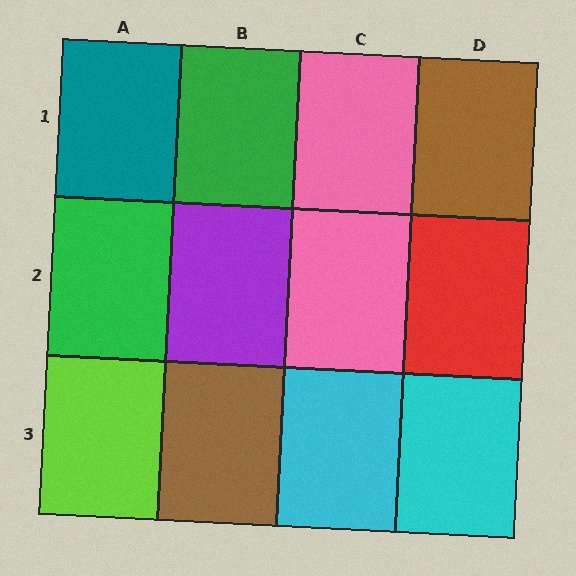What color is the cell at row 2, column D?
Red.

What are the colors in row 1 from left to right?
Teal, green, pink, brown.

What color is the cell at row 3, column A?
Lime.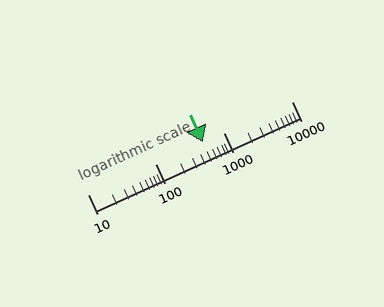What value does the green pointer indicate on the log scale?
The pointer indicates approximately 500.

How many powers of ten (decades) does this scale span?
The scale spans 3 decades, from 10 to 10000.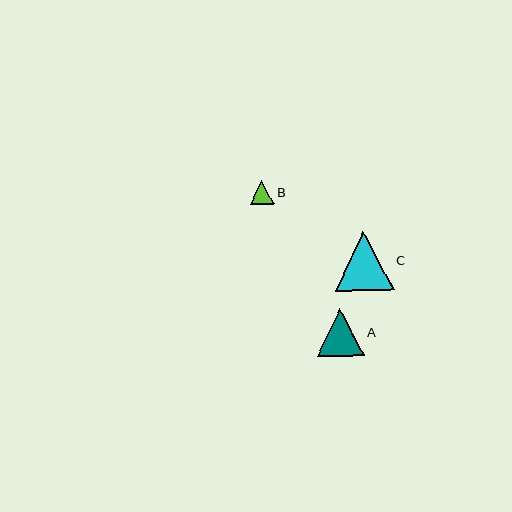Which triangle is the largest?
Triangle C is the largest with a size of approximately 59 pixels.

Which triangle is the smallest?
Triangle B is the smallest with a size of approximately 24 pixels.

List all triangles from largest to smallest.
From largest to smallest: C, A, B.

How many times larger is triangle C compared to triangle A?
Triangle C is approximately 1.2 times the size of triangle A.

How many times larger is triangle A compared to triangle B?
Triangle A is approximately 2.0 times the size of triangle B.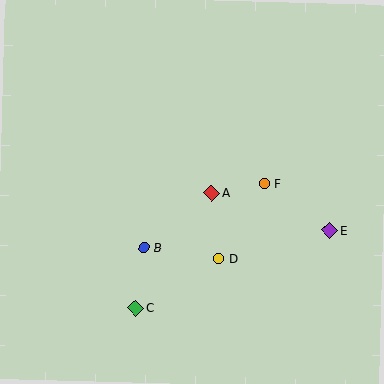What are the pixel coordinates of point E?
Point E is at (330, 230).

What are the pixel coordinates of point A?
Point A is at (212, 193).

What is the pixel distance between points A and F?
The distance between A and F is 53 pixels.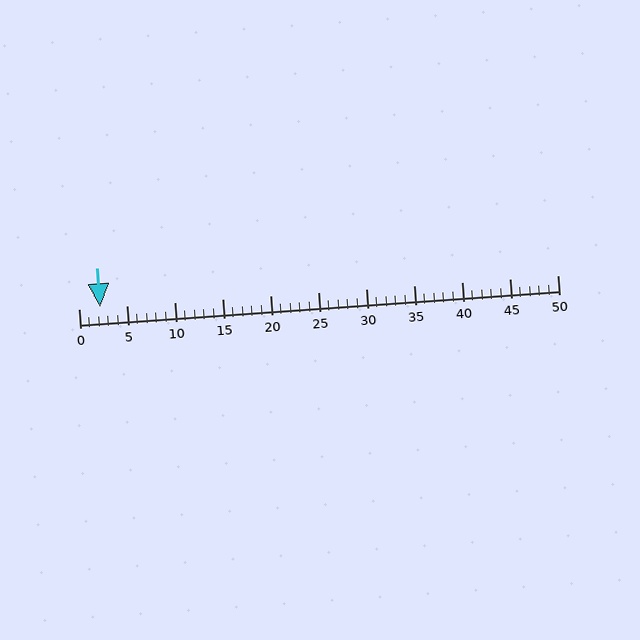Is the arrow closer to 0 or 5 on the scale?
The arrow is closer to 0.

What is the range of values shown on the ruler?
The ruler shows values from 0 to 50.